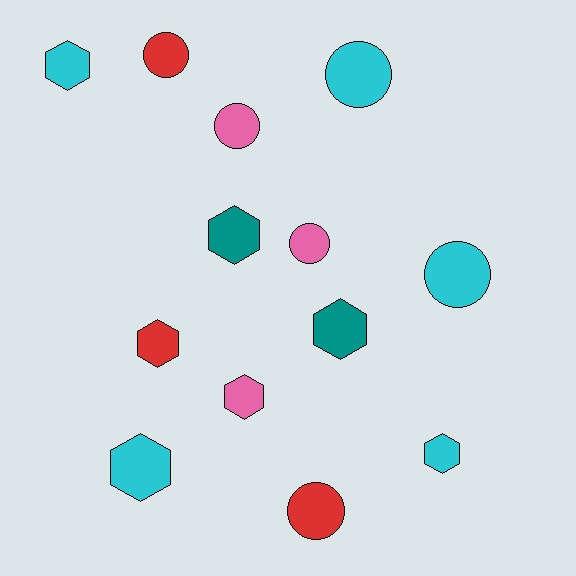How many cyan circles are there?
There are 2 cyan circles.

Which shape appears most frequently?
Hexagon, with 7 objects.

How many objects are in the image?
There are 13 objects.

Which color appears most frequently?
Cyan, with 5 objects.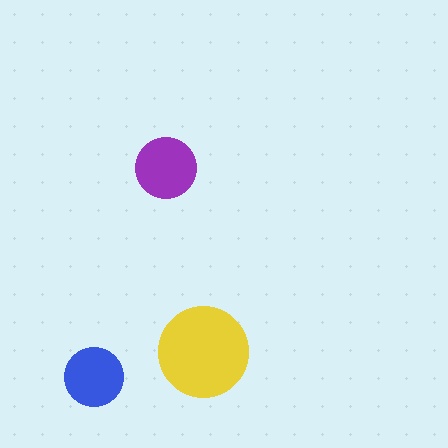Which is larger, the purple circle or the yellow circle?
The yellow one.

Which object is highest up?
The purple circle is topmost.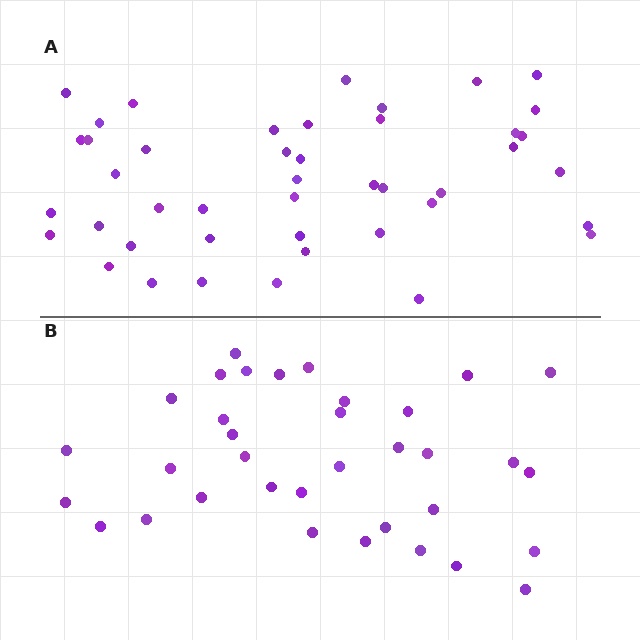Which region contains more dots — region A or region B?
Region A (the top region) has more dots.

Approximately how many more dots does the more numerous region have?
Region A has roughly 8 or so more dots than region B.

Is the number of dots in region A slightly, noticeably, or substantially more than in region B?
Region A has noticeably more, but not dramatically so. The ratio is roughly 1.3 to 1.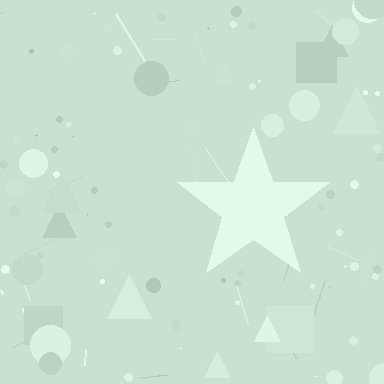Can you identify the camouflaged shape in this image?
The camouflaged shape is a star.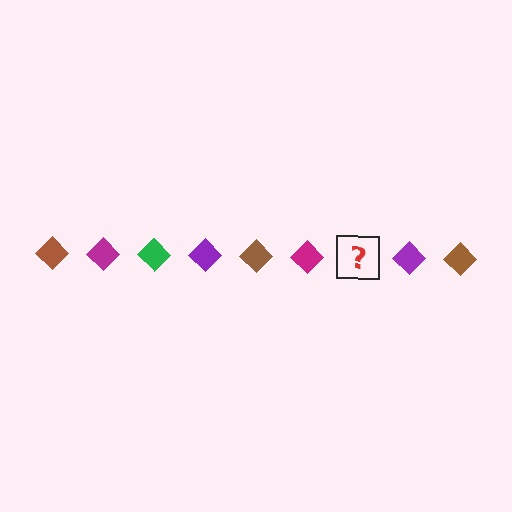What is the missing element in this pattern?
The missing element is a green diamond.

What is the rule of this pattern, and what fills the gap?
The rule is that the pattern cycles through brown, magenta, green, purple diamonds. The gap should be filled with a green diamond.